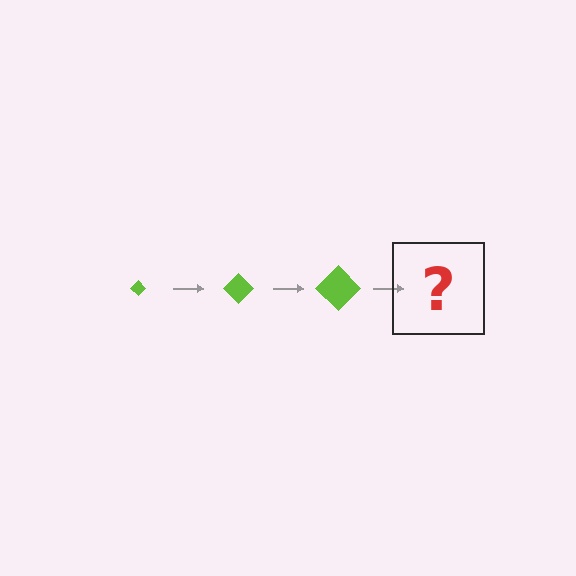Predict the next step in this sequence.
The next step is a lime diamond, larger than the previous one.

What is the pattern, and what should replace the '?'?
The pattern is that the diamond gets progressively larger each step. The '?' should be a lime diamond, larger than the previous one.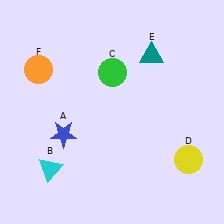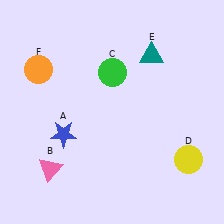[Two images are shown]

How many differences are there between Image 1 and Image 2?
There is 1 difference between the two images.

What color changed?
The triangle (B) changed from cyan in Image 1 to pink in Image 2.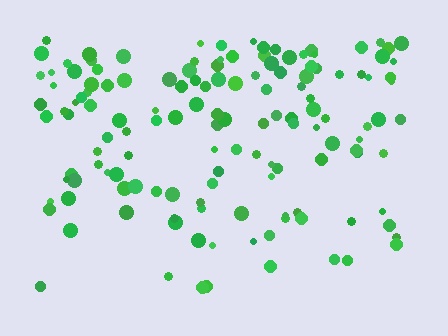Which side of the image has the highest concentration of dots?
The top.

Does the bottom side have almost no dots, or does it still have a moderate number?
Still a moderate number, just noticeably fewer than the top.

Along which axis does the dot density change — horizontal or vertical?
Vertical.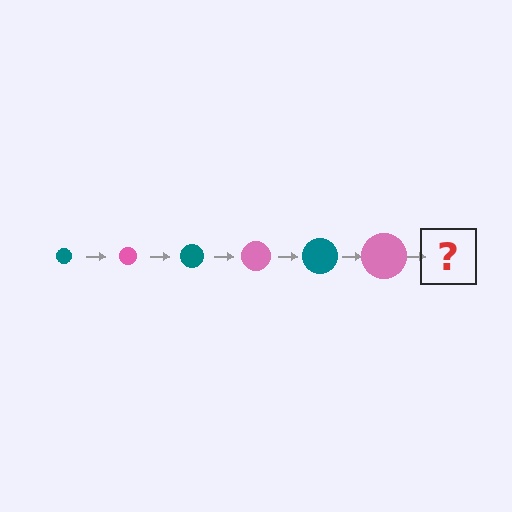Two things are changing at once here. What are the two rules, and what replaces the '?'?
The two rules are that the circle grows larger each step and the color cycles through teal and pink. The '?' should be a teal circle, larger than the previous one.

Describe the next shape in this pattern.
It should be a teal circle, larger than the previous one.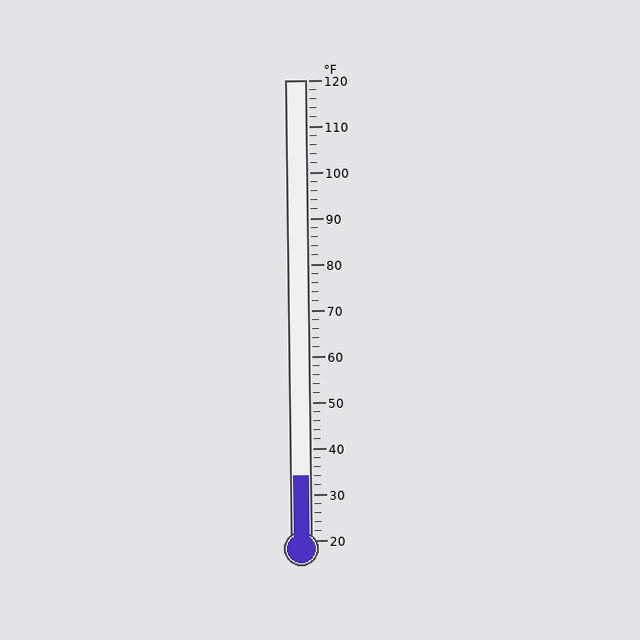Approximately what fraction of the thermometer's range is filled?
The thermometer is filled to approximately 15% of its range.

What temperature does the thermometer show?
The thermometer shows approximately 34°F.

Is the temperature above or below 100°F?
The temperature is below 100°F.